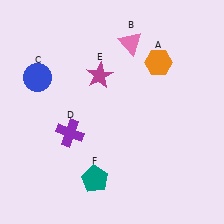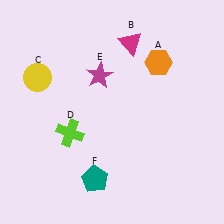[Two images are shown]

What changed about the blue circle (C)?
In Image 1, C is blue. In Image 2, it changed to yellow.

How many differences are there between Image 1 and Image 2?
There are 3 differences between the two images.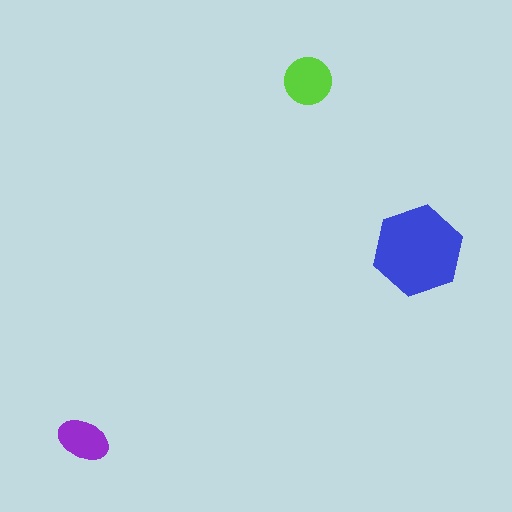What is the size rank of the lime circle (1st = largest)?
2nd.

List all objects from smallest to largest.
The purple ellipse, the lime circle, the blue hexagon.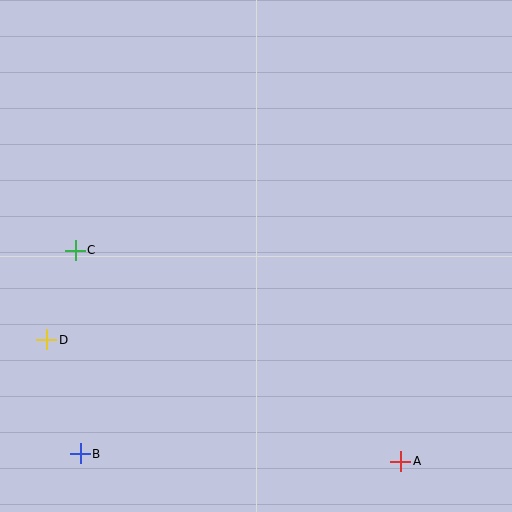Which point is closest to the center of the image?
Point C at (75, 250) is closest to the center.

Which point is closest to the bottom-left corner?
Point B is closest to the bottom-left corner.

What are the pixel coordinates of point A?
Point A is at (401, 461).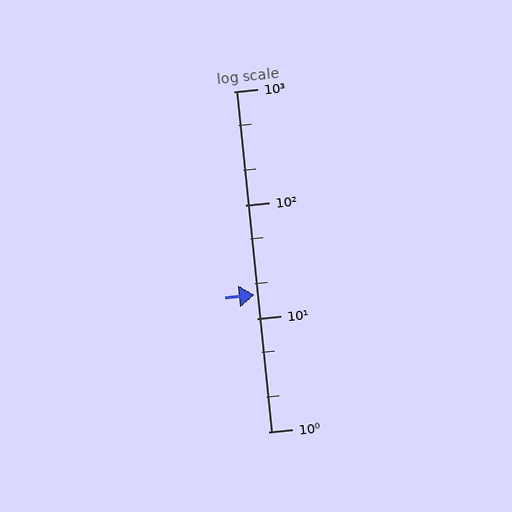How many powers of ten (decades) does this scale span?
The scale spans 3 decades, from 1 to 1000.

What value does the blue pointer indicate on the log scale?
The pointer indicates approximately 16.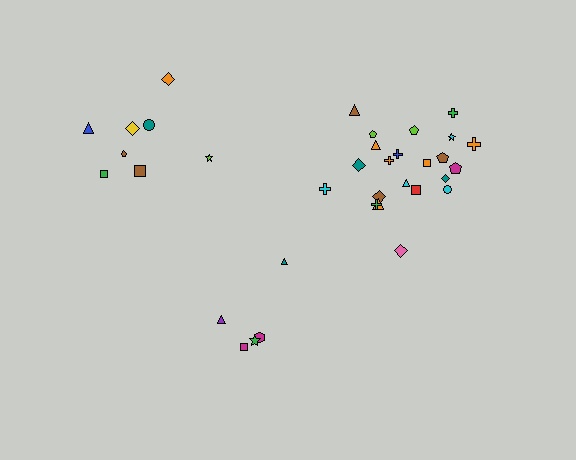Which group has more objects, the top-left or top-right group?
The top-right group.